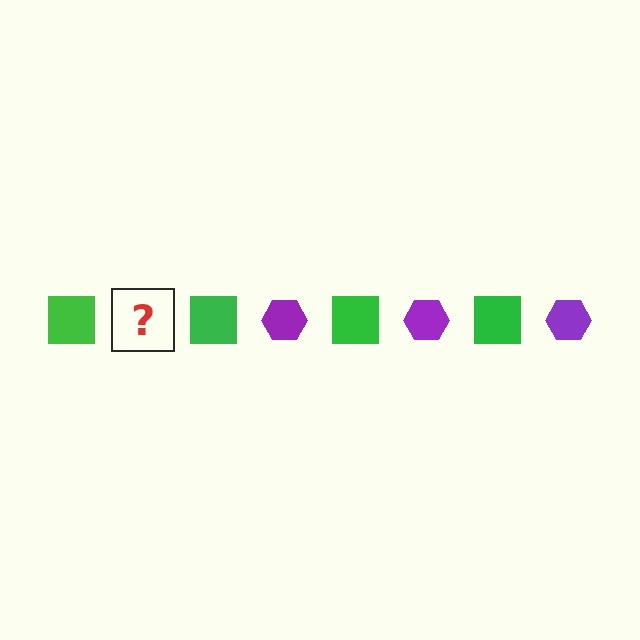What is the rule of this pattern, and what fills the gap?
The rule is that the pattern alternates between green square and purple hexagon. The gap should be filled with a purple hexagon.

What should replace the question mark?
The question mark should be replaced with a purple hexagon.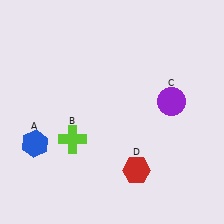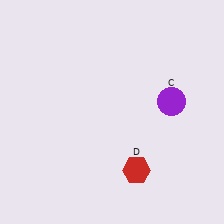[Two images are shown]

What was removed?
The lime cross (B), the blue hexagon (A) were removed in Image 2.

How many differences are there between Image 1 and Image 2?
There are 2 differences between the two images.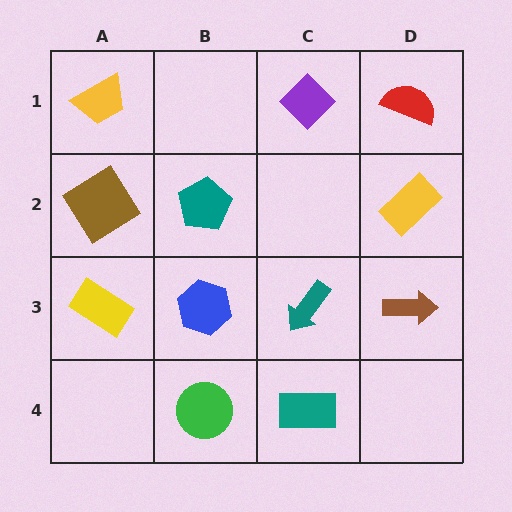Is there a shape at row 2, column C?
No, that cell is empty.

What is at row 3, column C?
A teal arrow.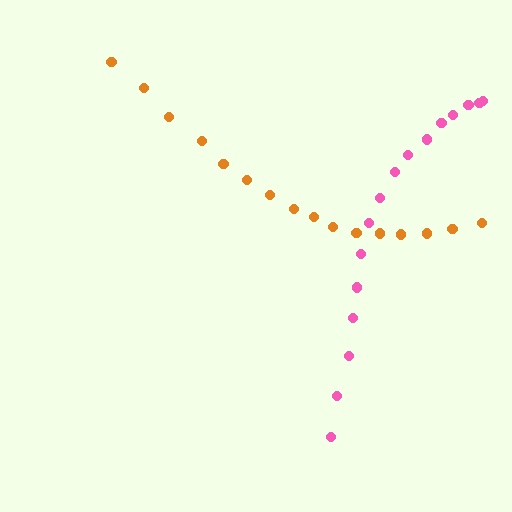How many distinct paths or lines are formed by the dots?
There are 2 distinct paths.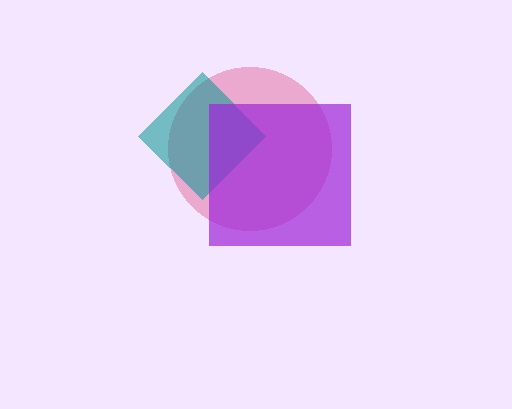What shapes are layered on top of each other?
The layered shapes are: a pink circle, a teal diamond, a purple square.